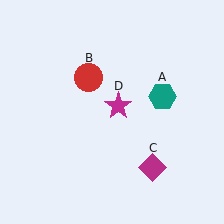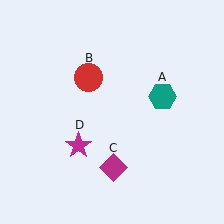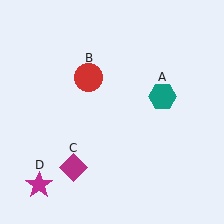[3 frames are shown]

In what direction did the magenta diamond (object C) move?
The magenta diamond (object C) moved left.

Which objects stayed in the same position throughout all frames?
Teal hexagon (object A) and red circle (object B) remained stationary.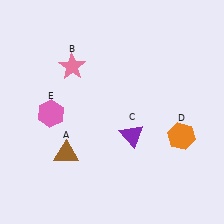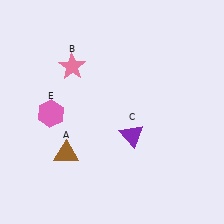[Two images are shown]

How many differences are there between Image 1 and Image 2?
There is 1 difference between the two images.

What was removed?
The orange hexagon (D) was removed in Image 2.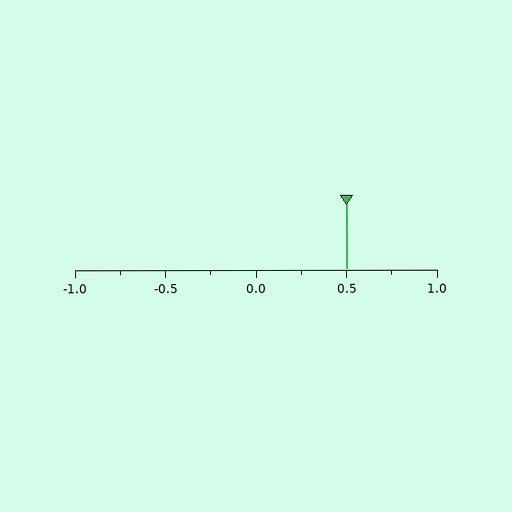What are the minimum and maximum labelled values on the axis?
The axis runs from -1.0 to 1.0.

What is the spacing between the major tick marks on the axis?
The major ticks are spaced 0.5 apart.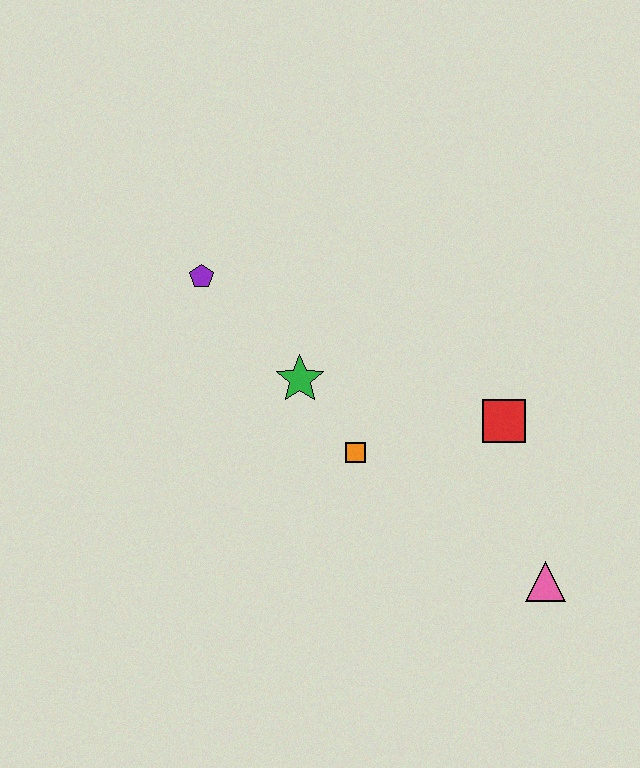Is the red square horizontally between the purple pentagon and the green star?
No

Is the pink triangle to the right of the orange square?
Yes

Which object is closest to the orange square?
The green star is closest to the orange square.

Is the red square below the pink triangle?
No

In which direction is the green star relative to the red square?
The green star is to the left of the red square.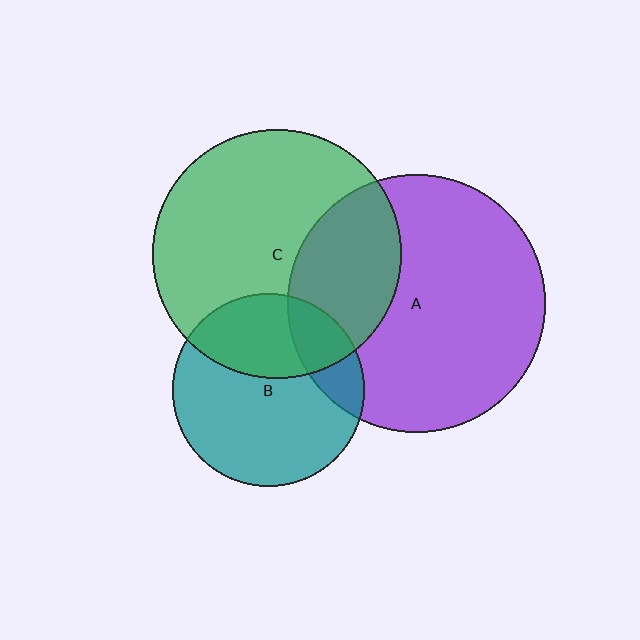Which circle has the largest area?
Circle A (purple).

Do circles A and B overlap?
Yes.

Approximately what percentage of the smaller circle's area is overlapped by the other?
Approximately 20%.